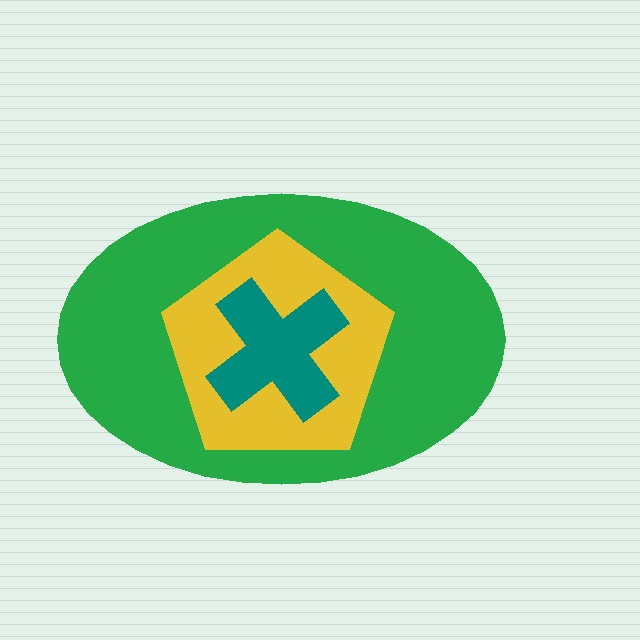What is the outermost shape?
The green ellipse.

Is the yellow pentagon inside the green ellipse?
Yes.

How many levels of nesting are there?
3.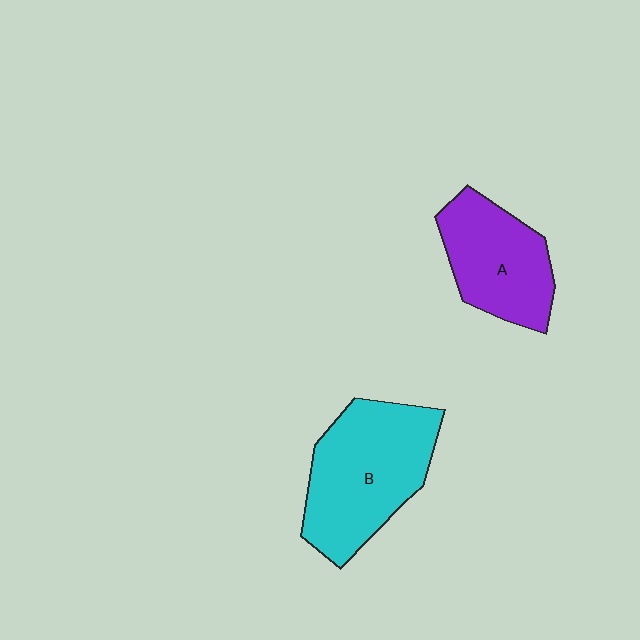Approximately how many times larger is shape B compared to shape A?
Approximately 1.4 times.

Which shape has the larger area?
Shape B (cyan).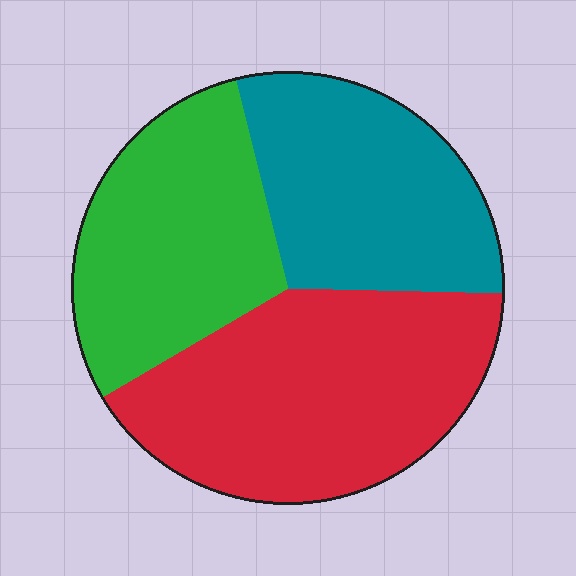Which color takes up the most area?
Red, at roughly 40%.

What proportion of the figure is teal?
Teal covers roughly 30% of the figure.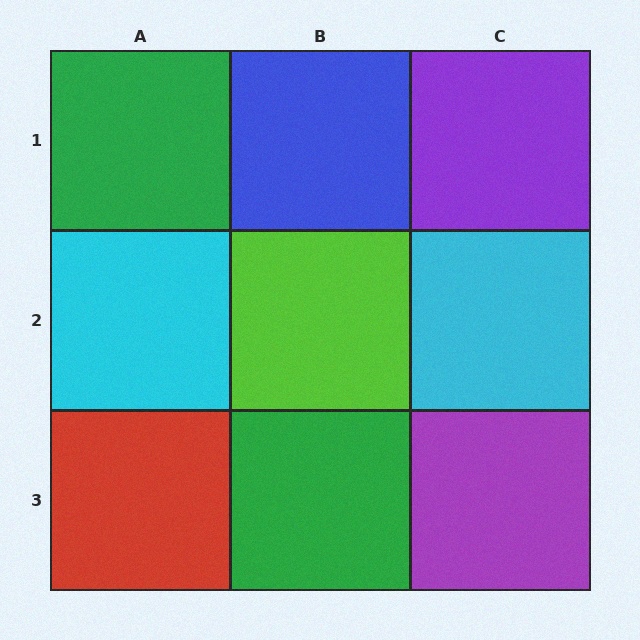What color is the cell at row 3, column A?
Red.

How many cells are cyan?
2 cells are cyan.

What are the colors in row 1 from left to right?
Green, blue, purple.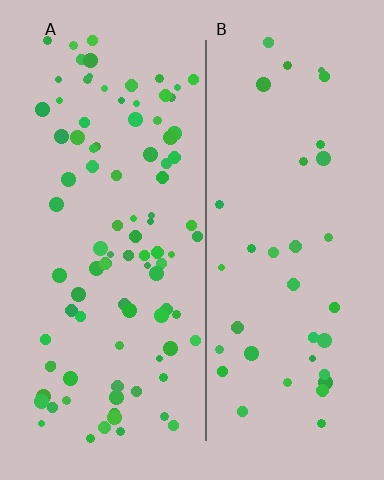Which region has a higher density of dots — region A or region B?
A (the left).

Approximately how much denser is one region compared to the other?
Approximately 2.6× — region A over region B.